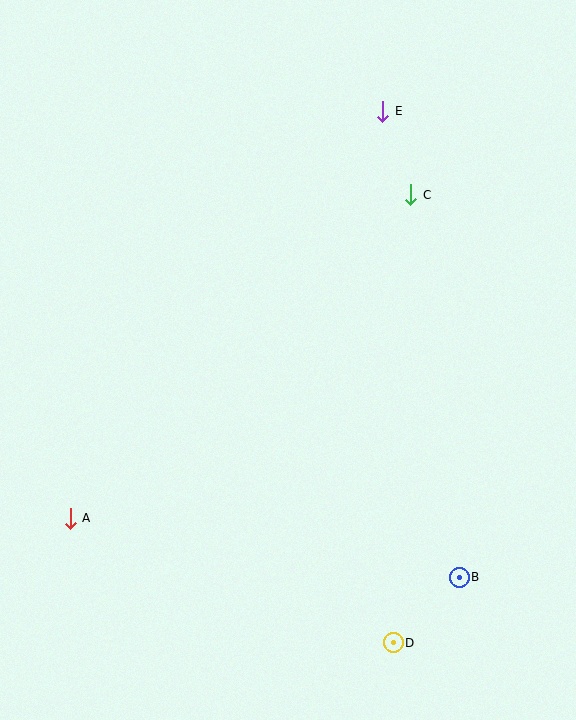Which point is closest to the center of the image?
Point C at (411, 195) is closest to the center.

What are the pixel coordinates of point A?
Point A is at (70, 518).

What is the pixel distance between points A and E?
The distance between A and E is 513 pixels.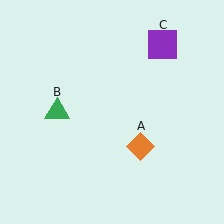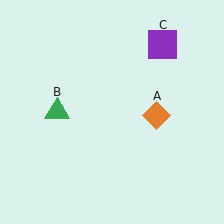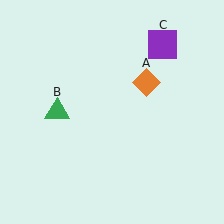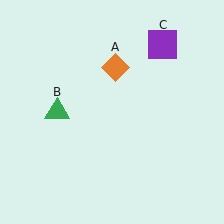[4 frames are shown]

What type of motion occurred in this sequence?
The orange diamond (object A) rotated counterclockwise around the center of the scene.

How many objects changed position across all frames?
1 object changed position: orange diamond (object A).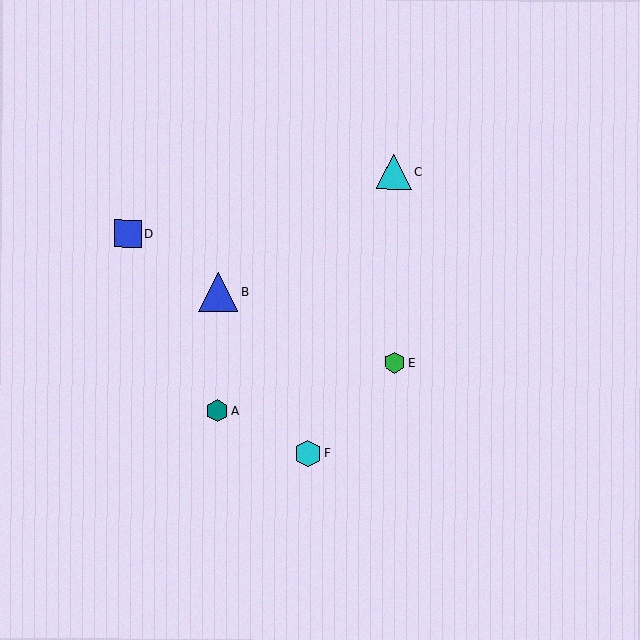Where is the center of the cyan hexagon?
The center of the cyan hexagon is at (308, 453).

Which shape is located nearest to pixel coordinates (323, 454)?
The cyan hexagon (labeled F) at (308, 453) is nearest to that location.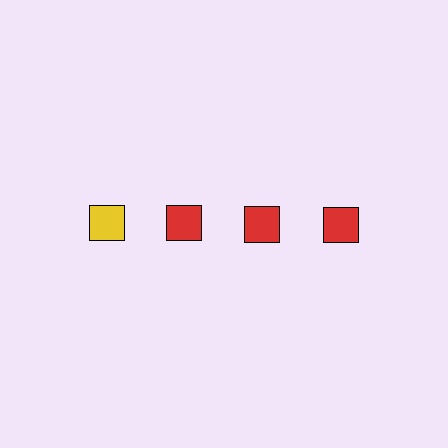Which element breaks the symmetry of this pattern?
The yellow square in the top row, leftmost column breaks the symmetry. All other shapes are red squares.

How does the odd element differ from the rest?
It has a different color: yellow instead of red.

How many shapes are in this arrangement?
There are 4 shapes arranged in a grid pattern.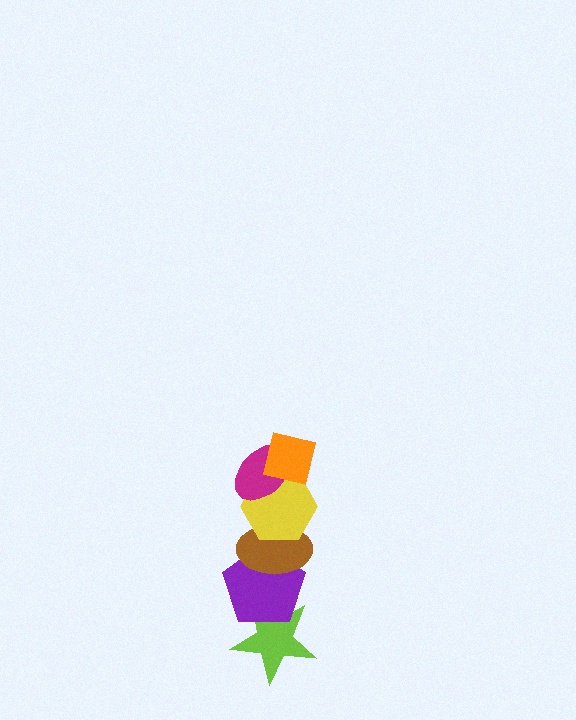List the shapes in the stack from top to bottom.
From top to bottom: the orange square, the magenta ellipse, the yellow hexagon, the brown ellipse, the purple pentagon, the lime star.